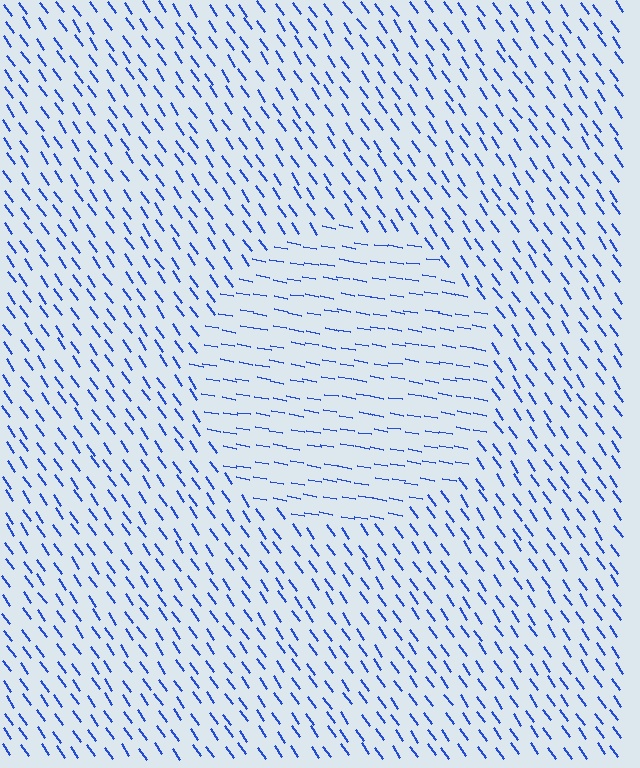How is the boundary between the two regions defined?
The boundary is defined purely by a change in line orientation (approximately 45 degrees difference). All lines are the same color and thickness.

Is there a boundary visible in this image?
Yes, there is a texture boundary formed by a change in line orientation.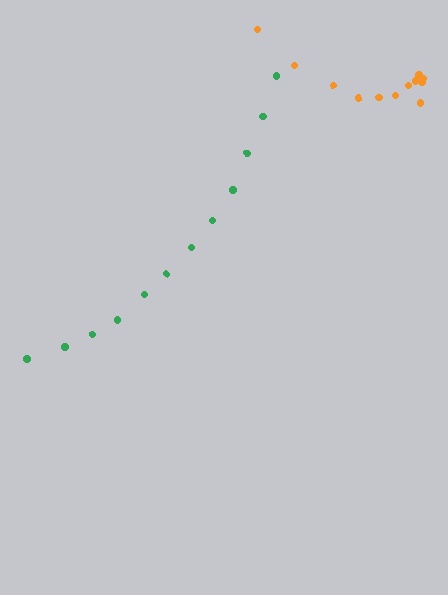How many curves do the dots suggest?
There are 2 distinct paths.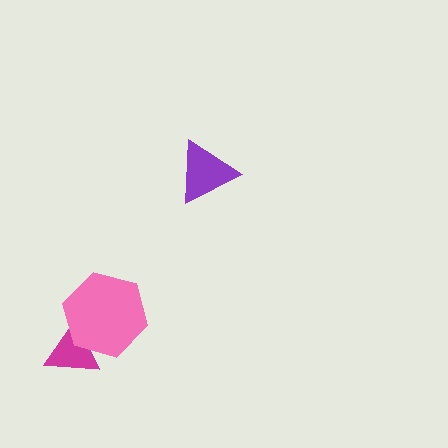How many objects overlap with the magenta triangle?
1 object overlaps with the magenta triangle.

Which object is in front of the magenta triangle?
The pink hexagon is in front of the magenta triangle.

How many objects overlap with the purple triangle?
0 objects overlap with the purple triangle.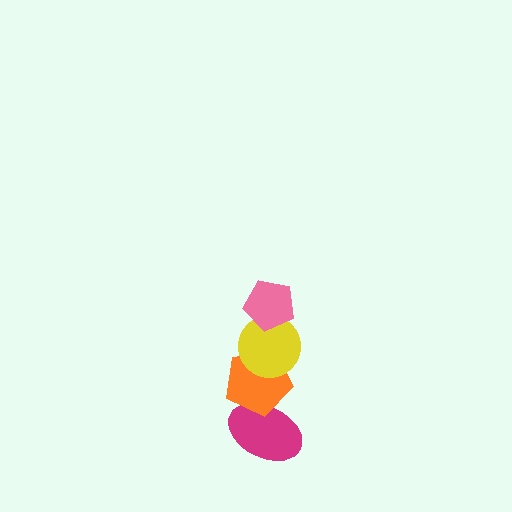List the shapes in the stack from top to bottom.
From top to bottom: the pink pentagon, the yellow circle, the orange pentagon, the magenta ellipse.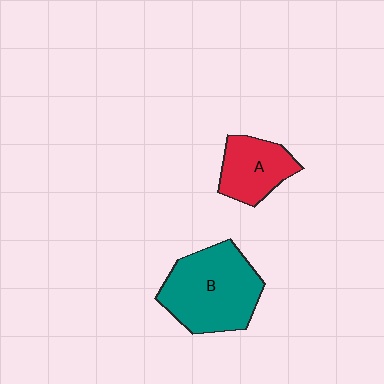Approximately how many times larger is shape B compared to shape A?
Approximately 1.8 times.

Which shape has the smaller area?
Shape A (red).